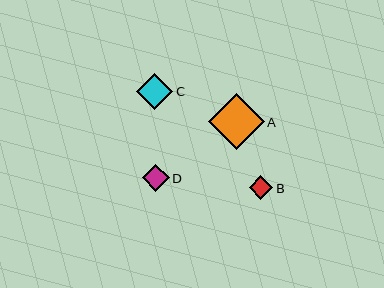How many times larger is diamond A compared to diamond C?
Diamond A is approximately 1.5 times the size of diamond C.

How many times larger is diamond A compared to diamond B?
Diamond A is approximately 2.4 times the size of diamond B.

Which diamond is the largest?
Diamond A is the largest with a size of approximately 56 pixels.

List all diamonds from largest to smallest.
From largest to smallest: A, C, D, B.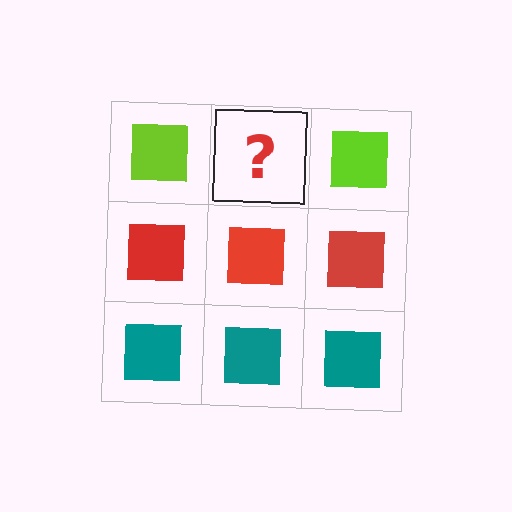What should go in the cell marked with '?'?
The missing cell should contain a lime square.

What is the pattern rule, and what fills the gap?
The rule is that each row has a consistent color. The gap should be filled with a lime square.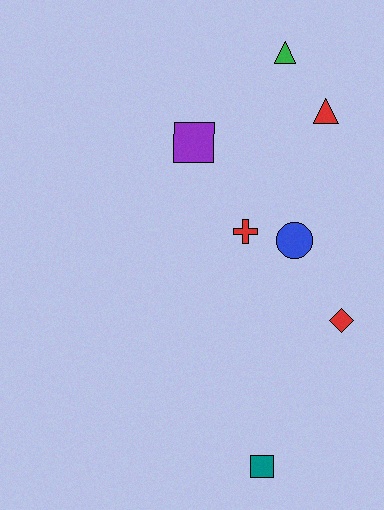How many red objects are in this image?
There are 3 red objects.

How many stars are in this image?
There are no stars.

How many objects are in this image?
There are 7 objects.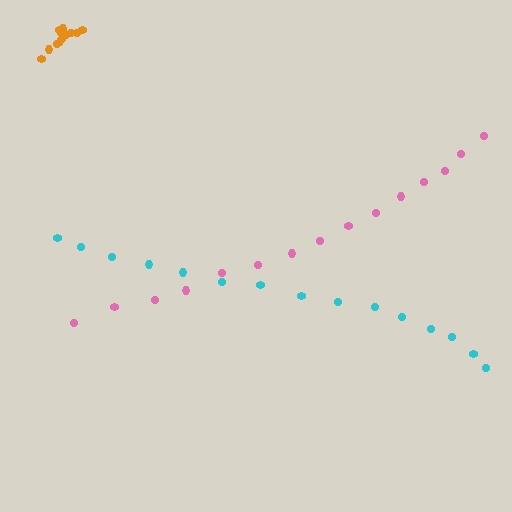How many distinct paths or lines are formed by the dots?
There are 3 distinct paths.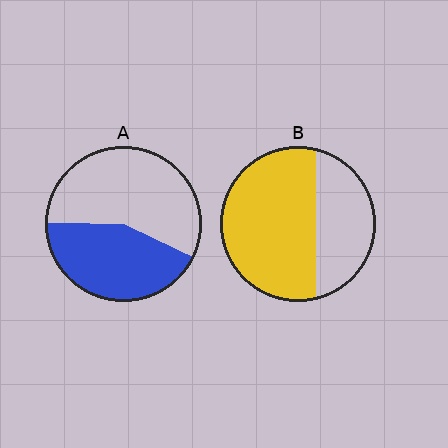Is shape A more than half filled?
No.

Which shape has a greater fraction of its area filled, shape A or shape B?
Shape B.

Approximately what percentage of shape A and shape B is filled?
A is approximately 45% and B is approximately 65%.